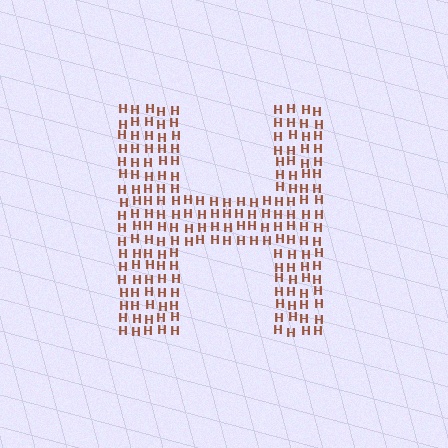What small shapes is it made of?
It is made of small letter H's.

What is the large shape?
The large shape is the letter H.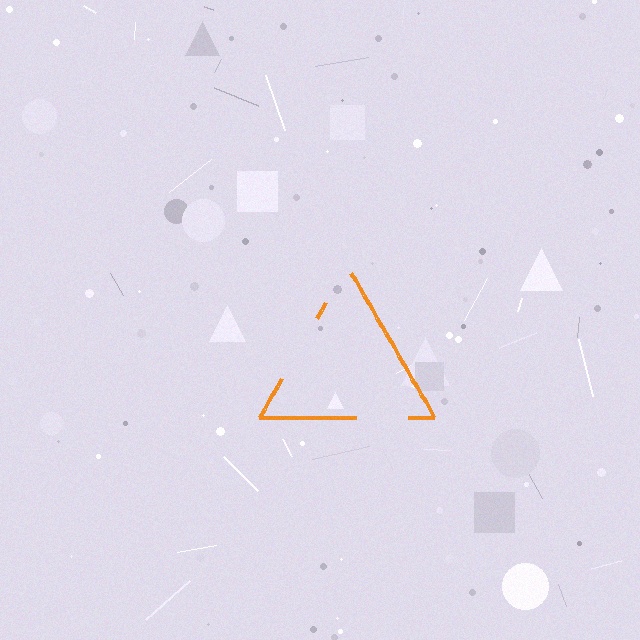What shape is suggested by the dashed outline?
The dashed outline suggests a triangle.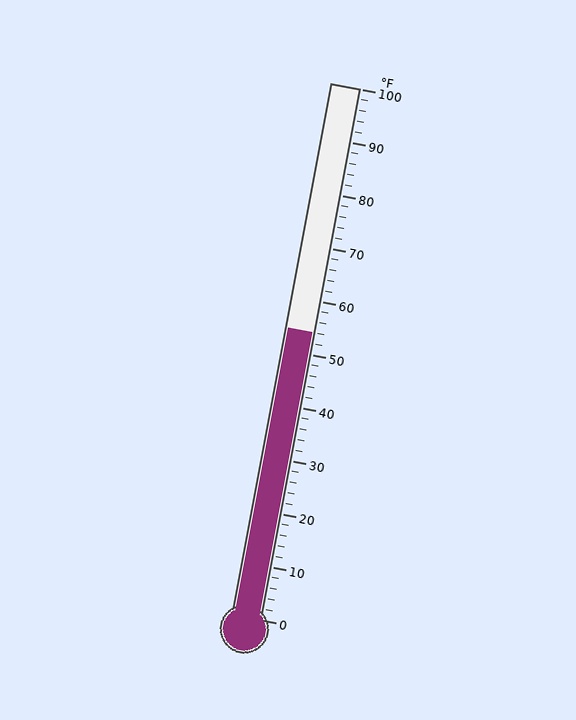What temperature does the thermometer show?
The thermometer shows approximately 54°F.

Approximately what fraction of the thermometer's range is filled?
The thermometer is filled to approximately 55% of its range.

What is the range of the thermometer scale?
The thermometer scale ranges from 0°F to 100°F.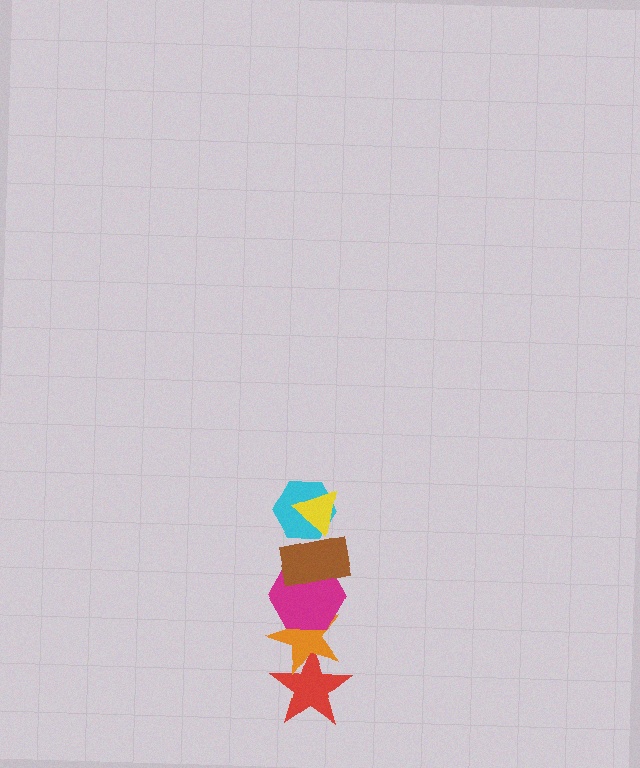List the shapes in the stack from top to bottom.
From top to bottom: the yellow triangle, the cyan hexagon, the brown rectangle, the magenta hexagon, the orange star, the red star.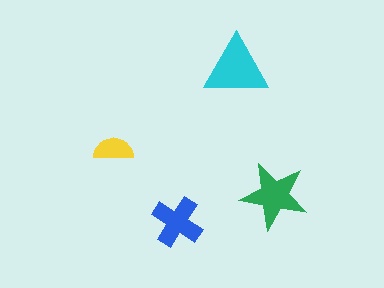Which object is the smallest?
The yellow semicircle.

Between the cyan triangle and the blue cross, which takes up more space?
The cyan triangle.